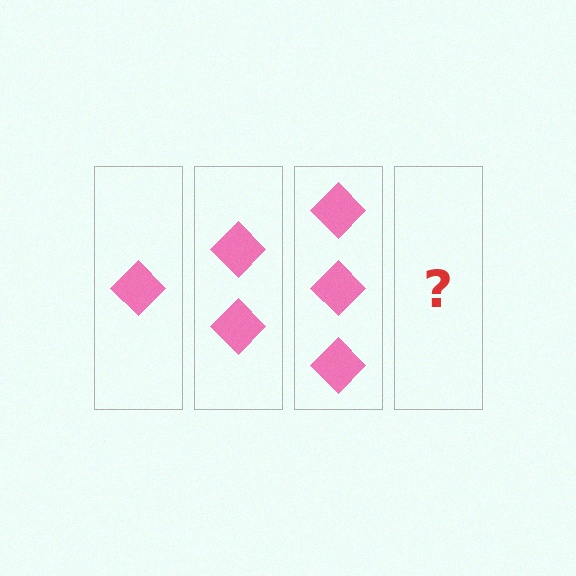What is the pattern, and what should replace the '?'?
The pattern is that each step adds one more diamond. The '?' should be 4 diamonds.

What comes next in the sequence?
The next element should be 4 diamonds.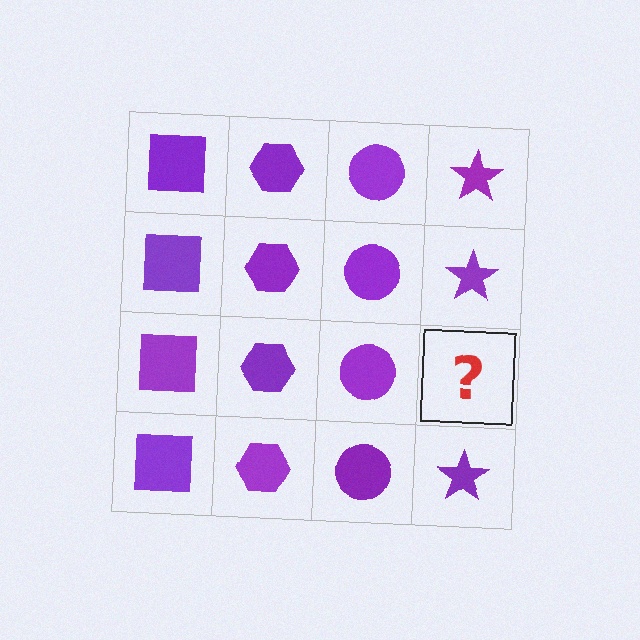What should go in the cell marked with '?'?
The missing cell should contain a purple star.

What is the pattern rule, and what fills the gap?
The rule is that each column has a consistent shape. The gap should be filled with a purple star.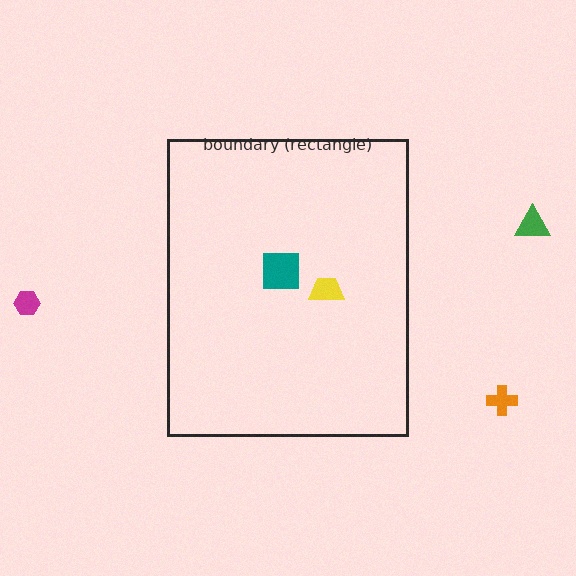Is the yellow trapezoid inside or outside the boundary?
Inside.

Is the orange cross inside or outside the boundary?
Outside.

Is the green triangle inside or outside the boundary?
Outside.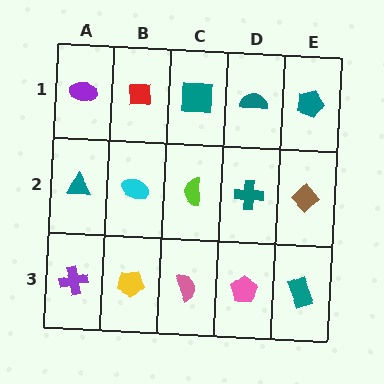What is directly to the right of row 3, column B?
A pink semicircle.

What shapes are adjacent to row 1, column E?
A brown diamond (row 2, column E), a teal semicircle (row 1, column D).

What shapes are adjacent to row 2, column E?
A teal pentagon (row 1, column E), a teal rectangle (row 3, column E), a teal cross (row 2, column D).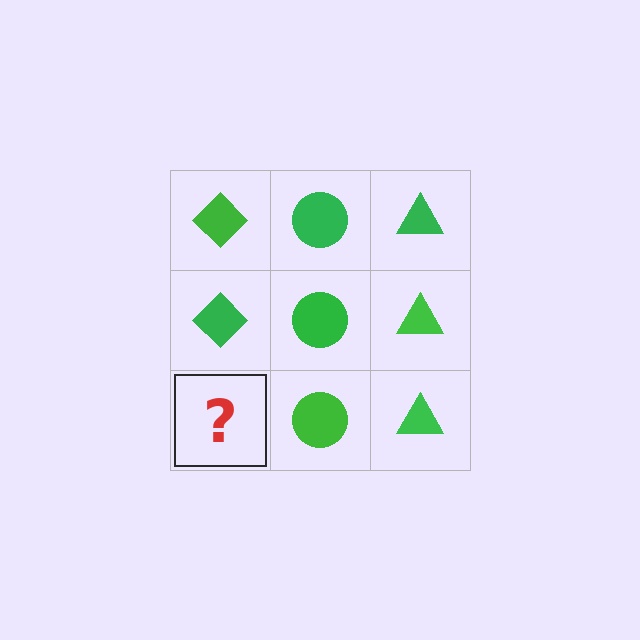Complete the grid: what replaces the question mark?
The question mark should be replaced with a green diamond.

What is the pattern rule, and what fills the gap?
The rule is that each column has a consistent shape. The gap should be filled with a green diamond.